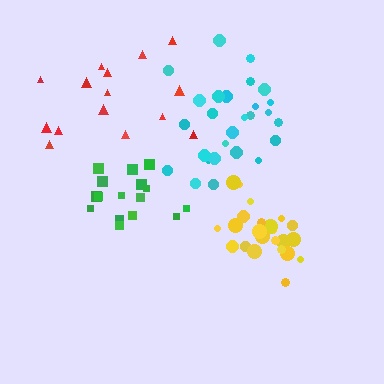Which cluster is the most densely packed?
Yellow.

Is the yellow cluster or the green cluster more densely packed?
Yellow.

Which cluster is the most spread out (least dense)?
Red.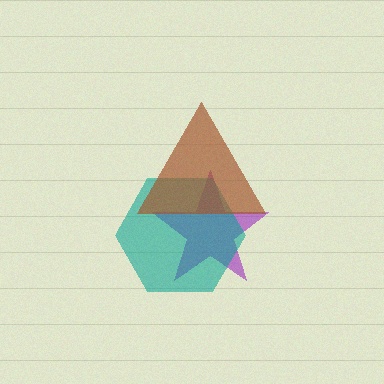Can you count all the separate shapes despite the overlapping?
Yes, there are 3 separate shapes.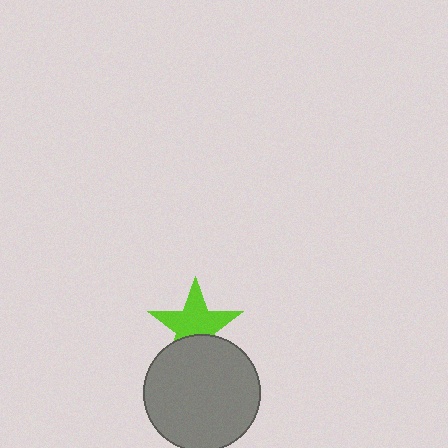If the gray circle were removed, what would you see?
You would see the complete lime star.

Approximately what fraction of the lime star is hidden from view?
Roughly 34% of the lime star is hidden behind the gray circle.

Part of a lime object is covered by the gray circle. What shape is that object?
It is a star.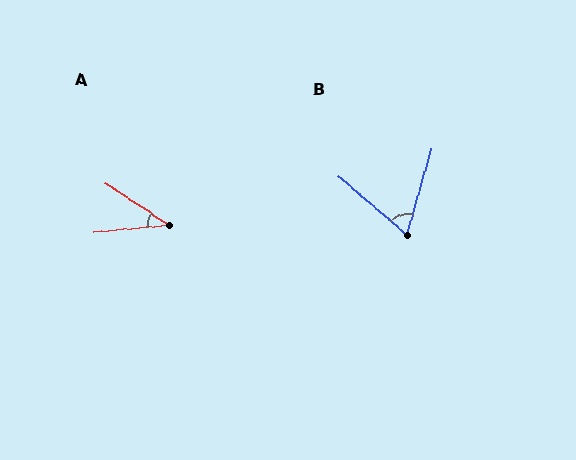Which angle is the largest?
B, at approximately 65 degrees.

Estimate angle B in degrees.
Approximately 65 degrees.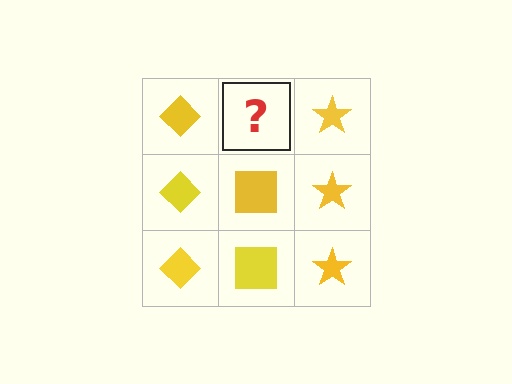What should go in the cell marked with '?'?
The missing cell should contain a yellow square.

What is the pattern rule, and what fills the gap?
The rule is that each column has a consistent shape. The gap should be filled with a yellow square.